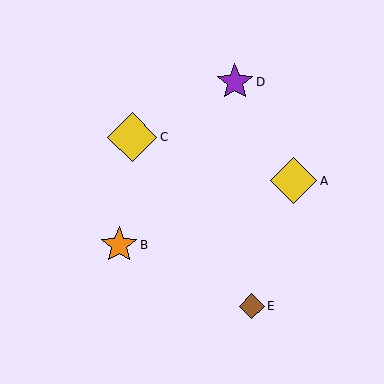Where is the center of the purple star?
The center of the purple star is at (235, 82).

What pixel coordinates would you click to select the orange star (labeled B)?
Click at (119, 245) to select the orange star B.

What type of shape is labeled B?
Shape B is an orange star.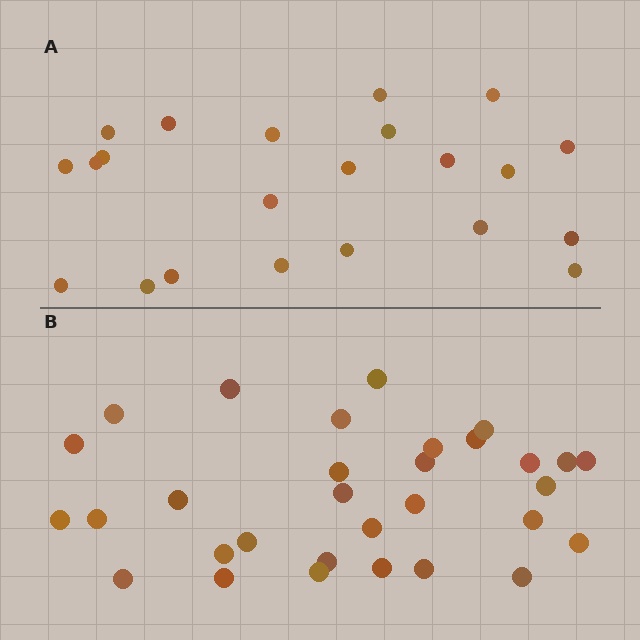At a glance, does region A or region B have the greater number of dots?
Region B (the bottom region) has more dots.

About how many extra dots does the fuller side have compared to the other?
Region B has roughly 8 or so more dots than region A.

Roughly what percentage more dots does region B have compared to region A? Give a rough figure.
About 40% more.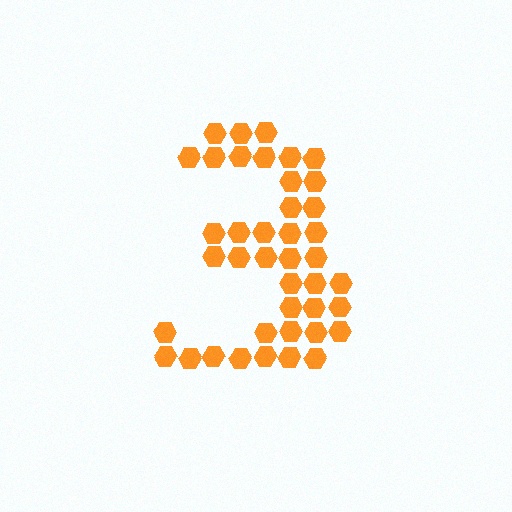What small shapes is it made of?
It is made of small hexagons.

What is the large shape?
The large shape is the digit 3.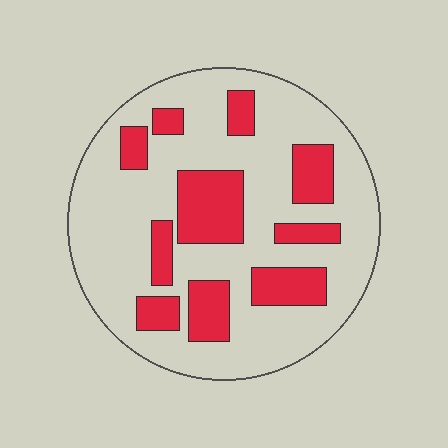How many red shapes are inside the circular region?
10.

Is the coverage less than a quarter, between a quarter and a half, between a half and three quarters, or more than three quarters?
Between a quarter and a half.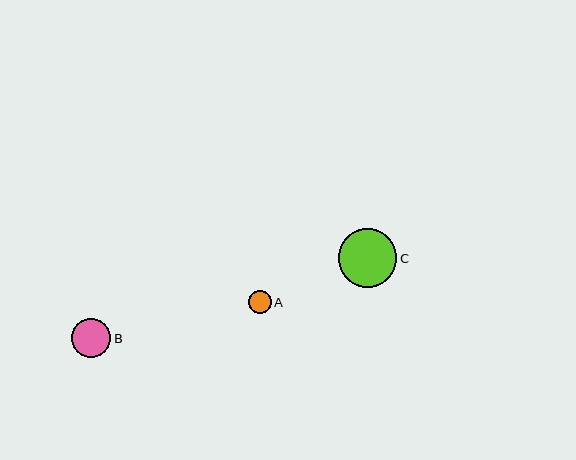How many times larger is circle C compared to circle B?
Circle C is approximately 1.5 times the size of circle B.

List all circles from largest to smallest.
From largest to smallest: C, B, A.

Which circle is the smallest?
Circle A is the smallest with a size of approximately 23 pixels.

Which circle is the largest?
Circle C is the largest with a size of approximately 58 pixels.